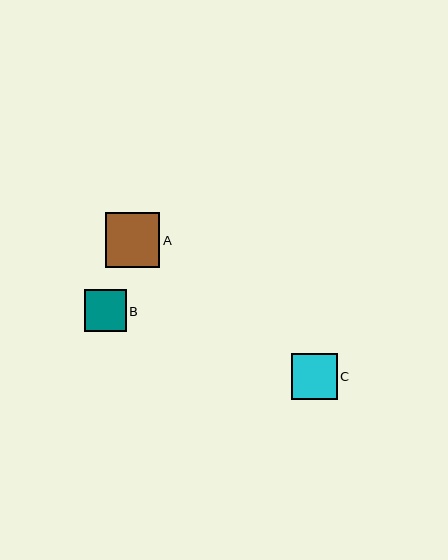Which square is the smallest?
Square B is the smallest with a size of approximately 42 pixels.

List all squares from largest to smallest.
From largest to smallest: A, C, B.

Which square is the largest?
Square A is the largest with a size of approximately 55 pixels.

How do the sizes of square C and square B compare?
Square C and square B are approximately the same size.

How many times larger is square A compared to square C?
Square A is approximately 1.2 times the size of square C.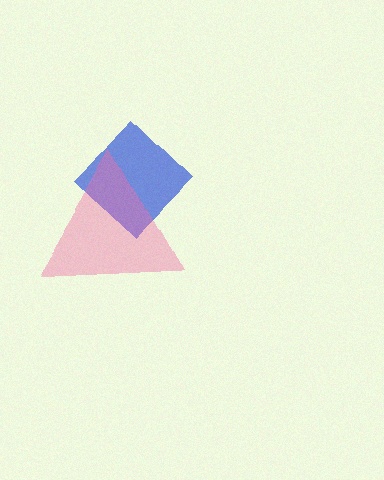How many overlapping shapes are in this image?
There are 2 overlapping shapes in the image.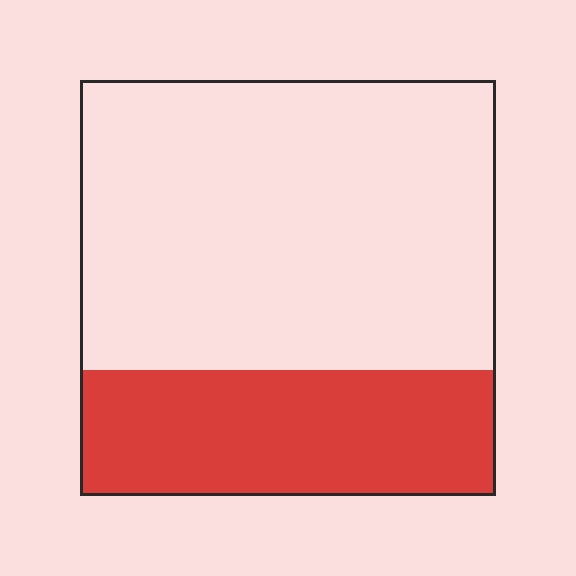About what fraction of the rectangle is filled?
About one third (1/3).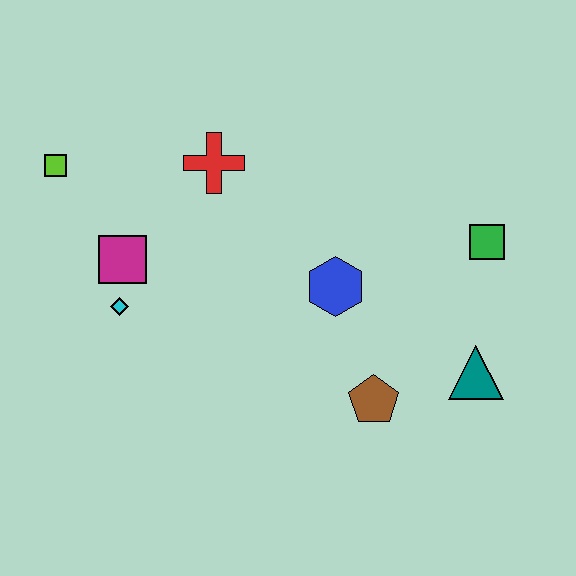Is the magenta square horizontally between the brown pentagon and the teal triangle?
No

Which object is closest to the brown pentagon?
The teal triangle is closest to the brown pentagon.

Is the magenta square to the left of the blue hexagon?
Yes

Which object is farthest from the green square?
The lime square is farthest from the green square.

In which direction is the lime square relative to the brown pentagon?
The lime square is to the left of the brown pentagon.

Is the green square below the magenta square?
No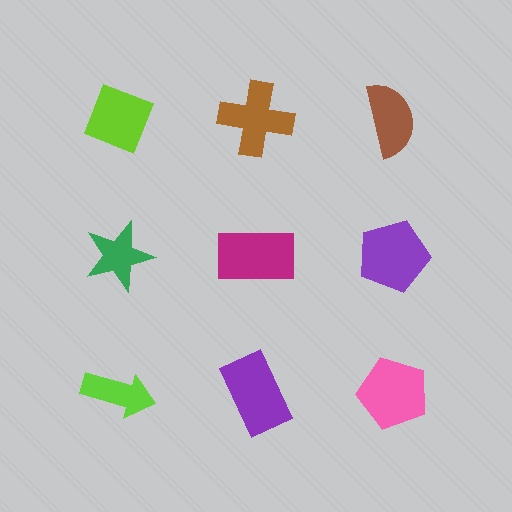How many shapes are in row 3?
3 shapes.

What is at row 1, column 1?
A lime diamond.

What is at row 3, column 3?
A pink pentagon.